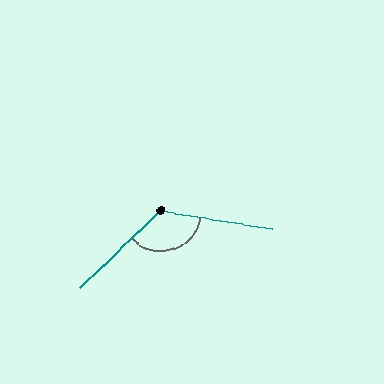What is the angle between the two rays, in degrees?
Approximately 126 degrees.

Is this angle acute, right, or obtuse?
It is obtuse.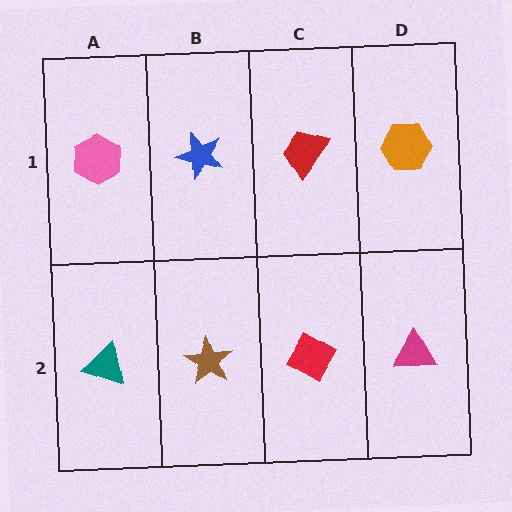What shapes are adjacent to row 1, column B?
A brown star (row 2, column B), a pink hexagon (row 1, column A), a red trapezoid (row 1, column C).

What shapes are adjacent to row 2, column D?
An orange hexagon (row 1, column D), a red diamond (row 2, column C).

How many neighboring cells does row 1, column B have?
3.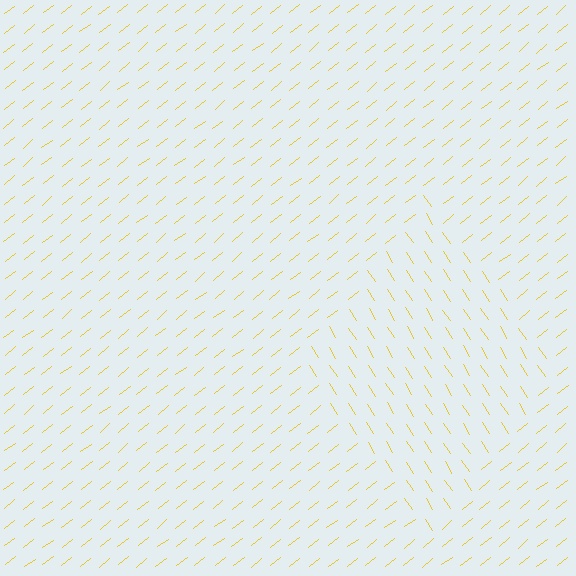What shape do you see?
I see a diamond.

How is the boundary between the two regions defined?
The boundary is defined purely by a change in line orientation (approximately 84 degrees difference). All lines are the same color and thickness.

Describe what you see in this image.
The image is filled with small yellow line segments. A diamond region in the image has lines oriented differently from the surrounding lines, creating a visible texture boundary.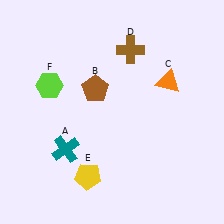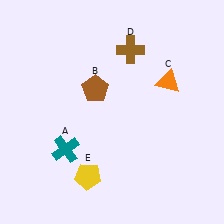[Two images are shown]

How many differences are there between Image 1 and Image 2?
There is 1 difference between the two images.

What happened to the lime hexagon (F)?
The lime hexagon (F) was removed in Image 2. It was in the top-left area of Image 1.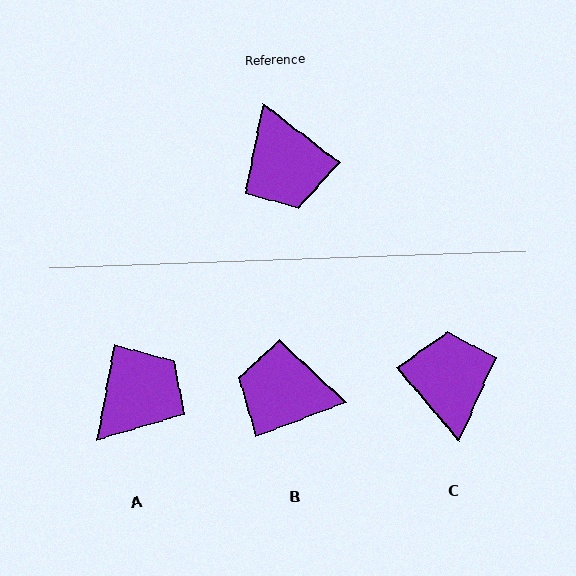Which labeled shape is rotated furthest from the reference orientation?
C, about 168 degrees away.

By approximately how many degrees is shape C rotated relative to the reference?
Approximately 168 degrees counter-clockwise.